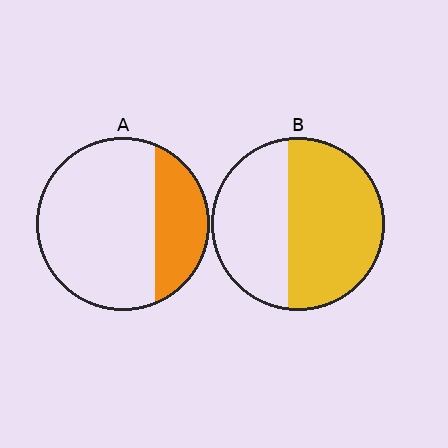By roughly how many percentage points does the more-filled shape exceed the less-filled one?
By roughly 30 percentage points (B over A).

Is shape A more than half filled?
No.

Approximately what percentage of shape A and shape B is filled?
A is approximately 25% and B is approximately 55%.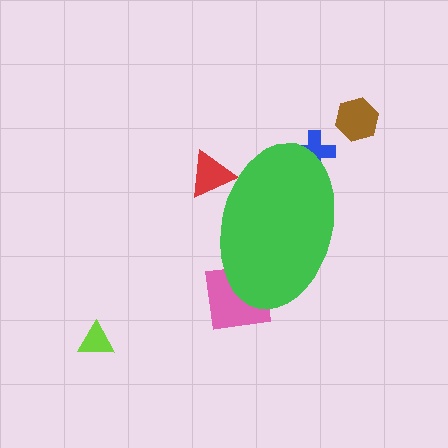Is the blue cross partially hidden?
Yes, the blue cross is partially hidden behind the green ellipse.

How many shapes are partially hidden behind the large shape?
3 shapes are partially hidden.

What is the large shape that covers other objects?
A green ellipse.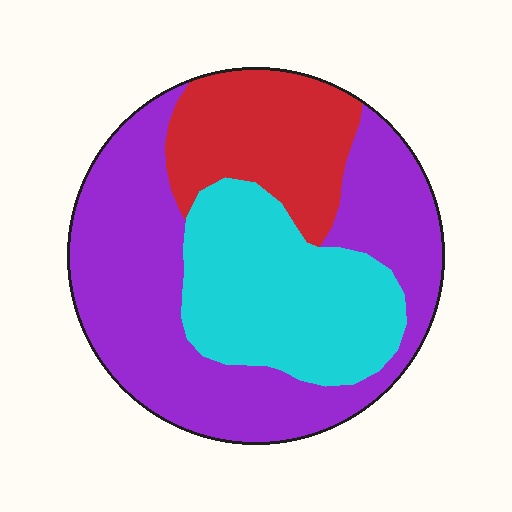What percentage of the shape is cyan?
Cyan covers about 30% of the shape.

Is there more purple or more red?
Purple.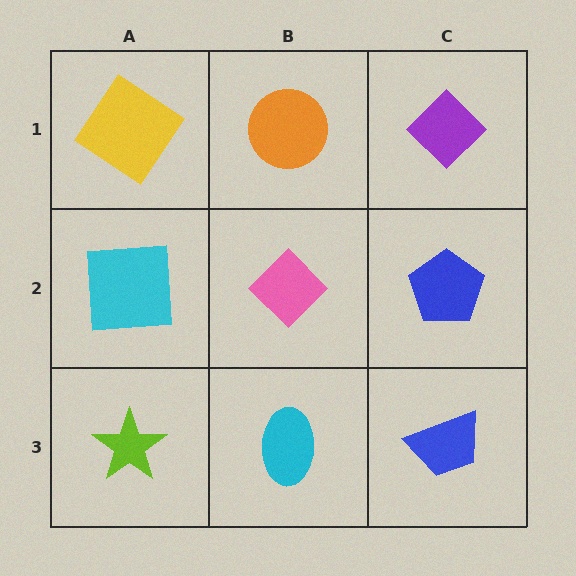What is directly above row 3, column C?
A blue pentagon.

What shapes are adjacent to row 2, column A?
A yellow diamond (row 1, column A), a lime star (row 3, column A), a pink diamond (row 2, column B).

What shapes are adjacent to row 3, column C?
A blue pentagon (row 2, column C), a cyan ellipse (row 3, column B).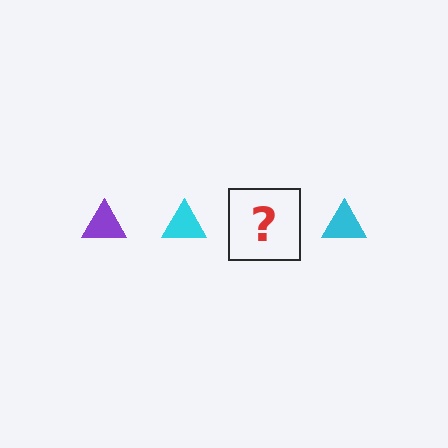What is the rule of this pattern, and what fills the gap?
The rule is that the pattern cycles through purple, cyan triangles. The gap should be filled with a purple triangle.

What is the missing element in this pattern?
The missing element is a purple triangle.